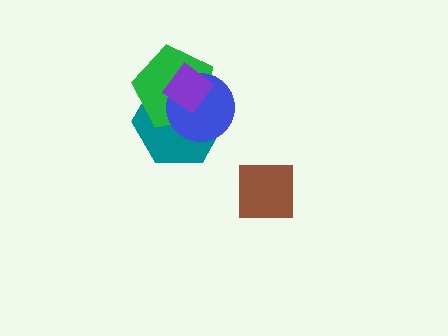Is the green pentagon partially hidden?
Yes, it is partially covered by another shape.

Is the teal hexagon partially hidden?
Yes, it is partially covered by another shape.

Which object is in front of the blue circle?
The purple diamond is in front of the blue circle.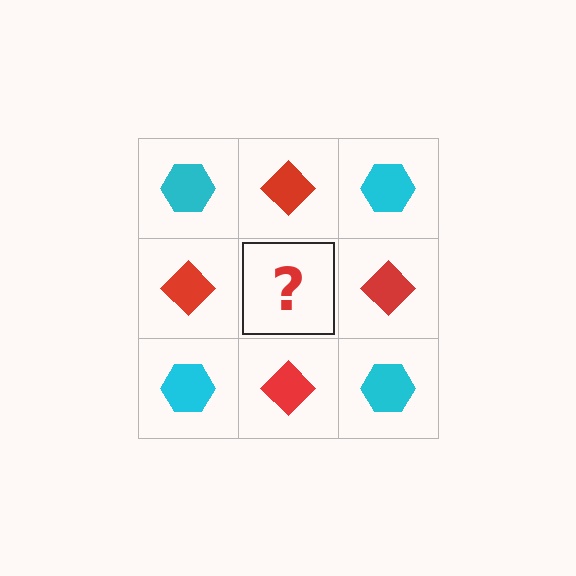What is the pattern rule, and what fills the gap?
The rule is that it alternates cyan hexagon and red diamond in a checkerboard pattern. The gap should be filled with a cyan hexagon.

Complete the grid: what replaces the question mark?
The question mark should be replaced with a cyan hexagon.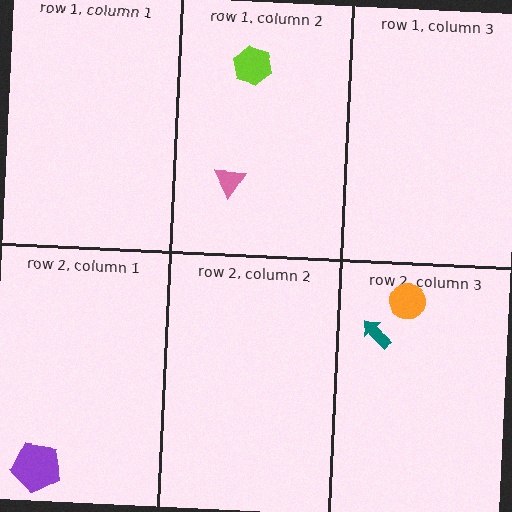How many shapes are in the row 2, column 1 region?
1.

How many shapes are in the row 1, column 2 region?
2.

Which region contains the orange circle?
The row 2, column 3 region.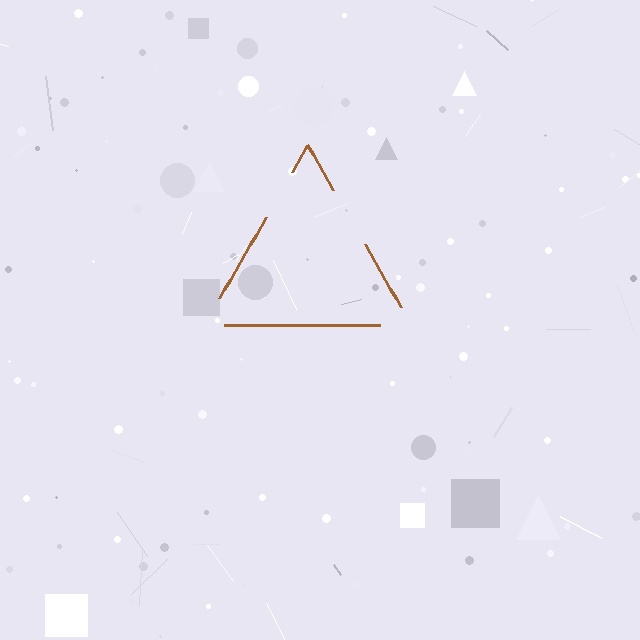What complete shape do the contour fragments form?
The contour fragments form a triangle.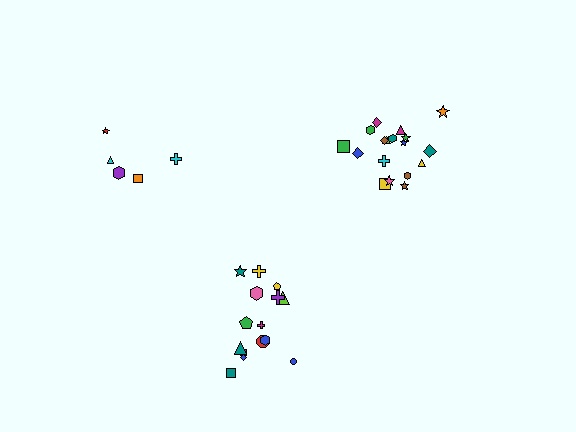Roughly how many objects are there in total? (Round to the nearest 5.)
Roughly 40 objects in total.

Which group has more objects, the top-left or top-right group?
The top-right group.